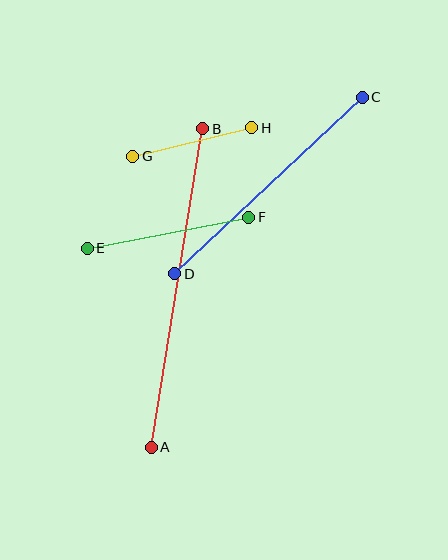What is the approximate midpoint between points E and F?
The midpoint is at approximately (168, 233) pixels.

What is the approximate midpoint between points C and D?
The midpoint is at approximately (268, 186) pixels.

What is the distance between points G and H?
The distance is approximately 123 pixels.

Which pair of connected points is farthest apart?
Points A and B are farthest apart.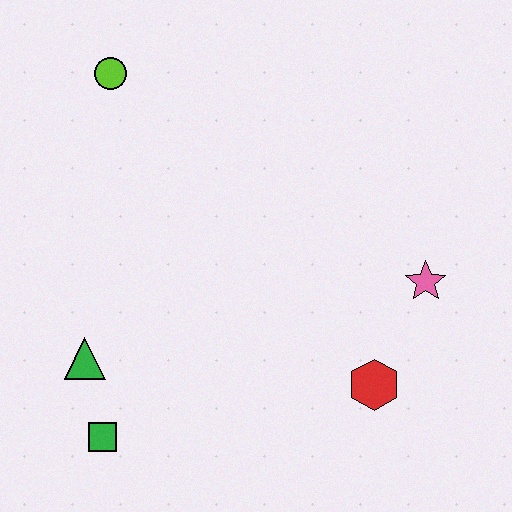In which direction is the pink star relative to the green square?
The pink star is to the right of the green square.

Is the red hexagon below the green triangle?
Yes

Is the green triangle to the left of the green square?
Yes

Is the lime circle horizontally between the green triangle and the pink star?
Yes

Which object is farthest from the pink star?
The lime circle is farthest from the pink star.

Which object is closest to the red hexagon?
The pink star is closest to the red hexagon.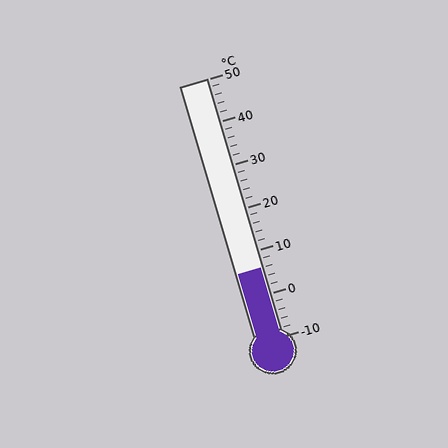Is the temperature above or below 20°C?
The temperature is below 20°C.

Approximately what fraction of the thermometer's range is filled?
The thermometer is filled to approximately 25% of its range.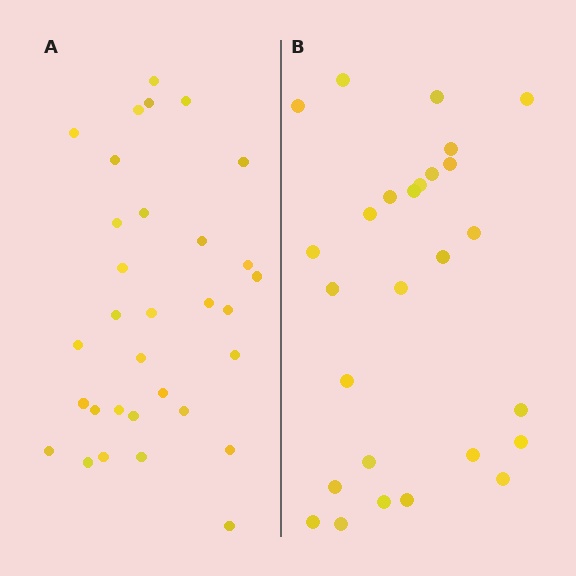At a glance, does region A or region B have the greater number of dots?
Region A (the left region) has more dots.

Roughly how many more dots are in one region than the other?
Region A has about 5 more dots than region B.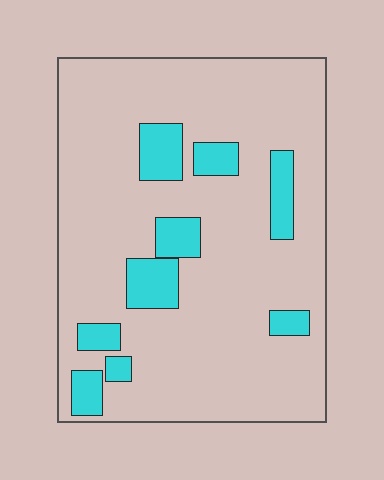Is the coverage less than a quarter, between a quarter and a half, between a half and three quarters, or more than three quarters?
Less than a quarter.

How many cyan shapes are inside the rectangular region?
9.